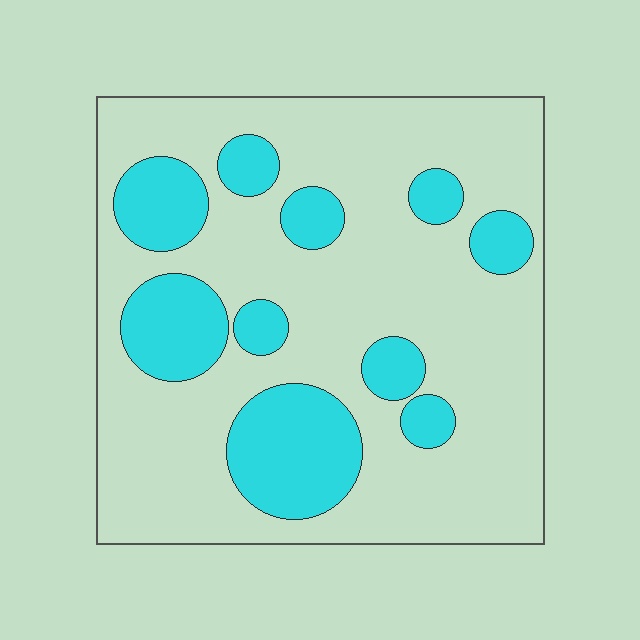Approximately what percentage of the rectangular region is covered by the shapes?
Approximately 25%.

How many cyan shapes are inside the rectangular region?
10.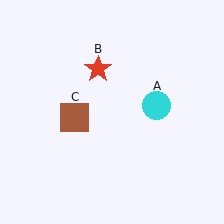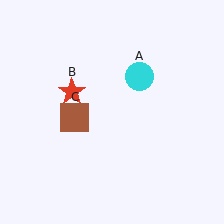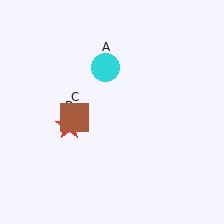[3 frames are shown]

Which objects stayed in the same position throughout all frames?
Brown square (object C) remained stationary.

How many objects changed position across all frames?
2 objects changed position: cyan circle (object A), red star (object B).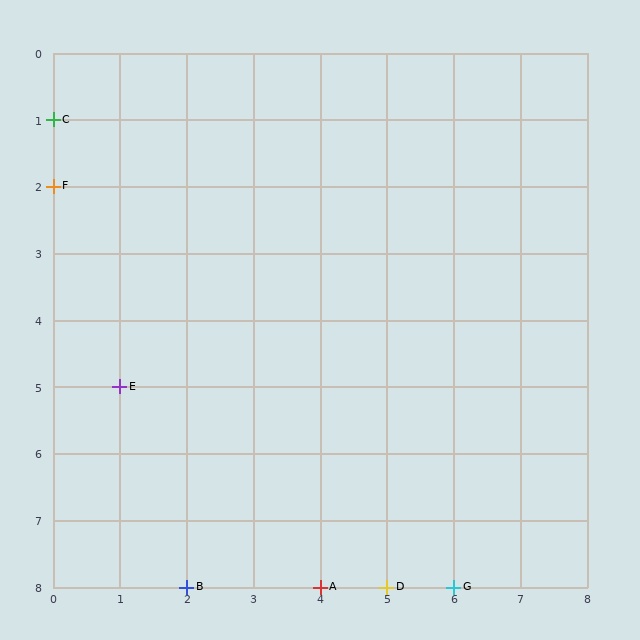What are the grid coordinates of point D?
Point D is at grid coordinates (5, 8).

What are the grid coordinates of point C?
Point C is at grid coordinates (0, 1).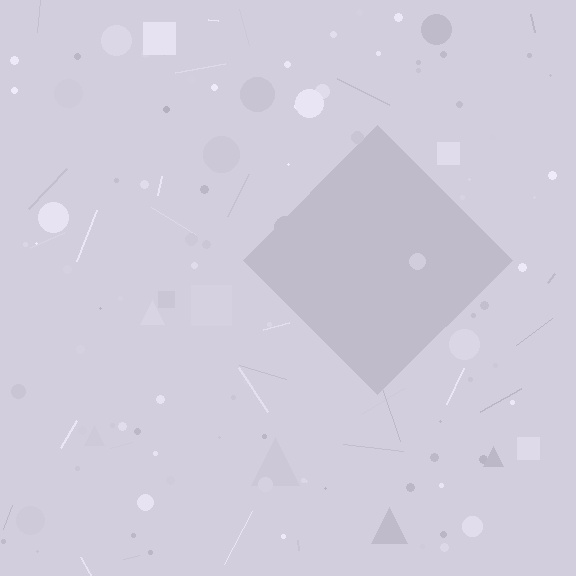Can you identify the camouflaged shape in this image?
The camouflaged shape is a diamond.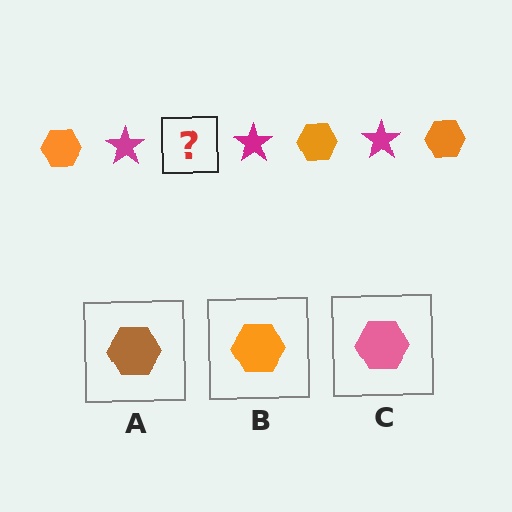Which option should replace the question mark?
Option B.